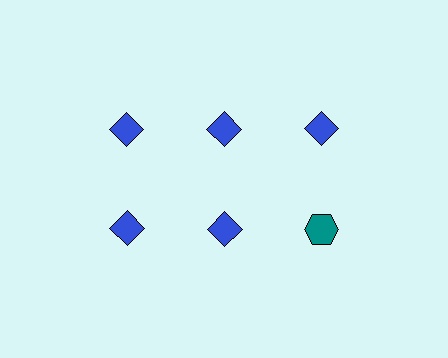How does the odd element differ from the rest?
It differs in both color (teal instead of blue) and shape (hexagon instead of diamond).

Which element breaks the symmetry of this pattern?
The teal hexagon in the second row, center column breaks the symmetry. All other shapes are blue diamonds.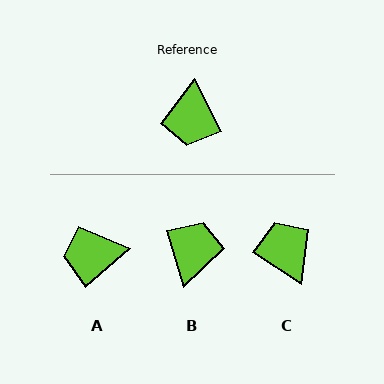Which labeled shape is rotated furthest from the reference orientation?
B, about 170 degrees away.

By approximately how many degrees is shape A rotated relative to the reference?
Approximately 76 degrees clockwise.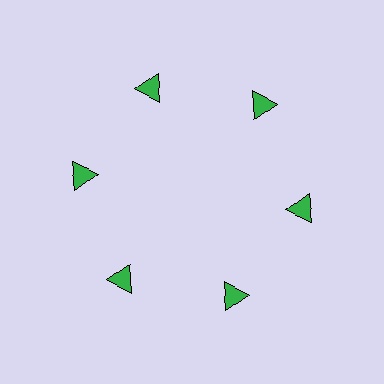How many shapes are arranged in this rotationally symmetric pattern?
There are 6 shapes, arranged in 6 groups of 1.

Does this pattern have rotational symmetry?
Yes, this pattern has 6-fold rotational symmetry. It looks the same after rotating 60 degrees around the center.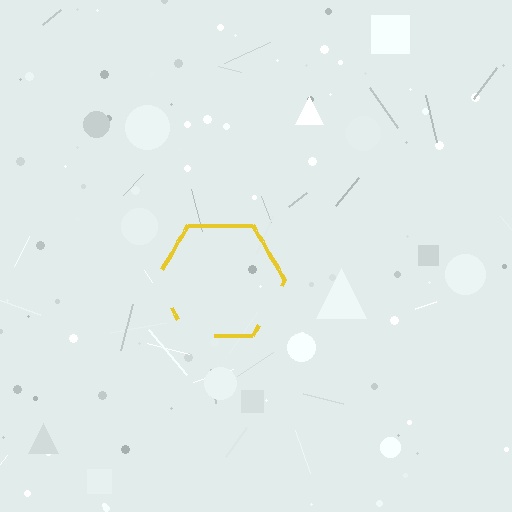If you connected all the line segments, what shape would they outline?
They would outline a hexagon.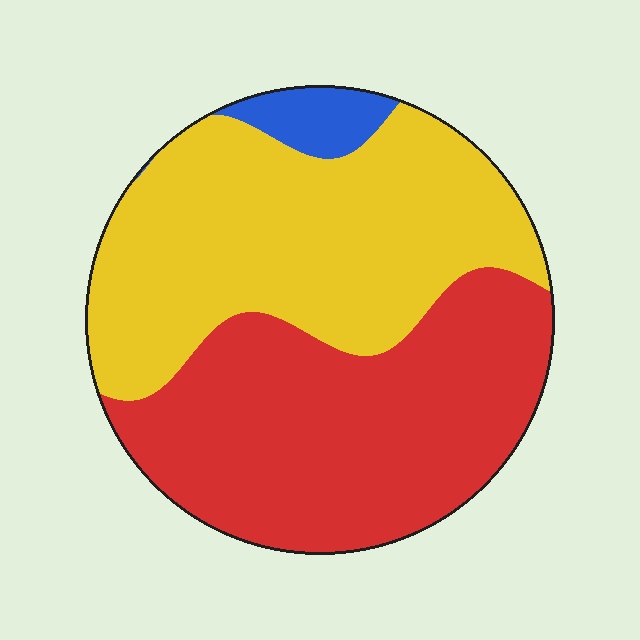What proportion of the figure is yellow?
Yellow covers about 50% of the figure.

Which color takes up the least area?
Blue, at roughly 5%.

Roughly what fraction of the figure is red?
Red covers around 45% of the figure.